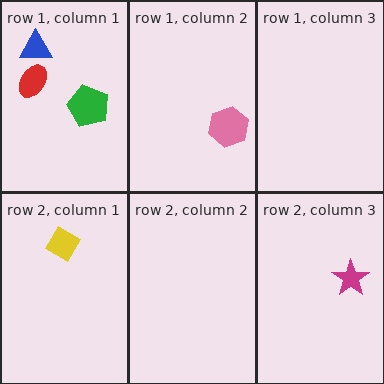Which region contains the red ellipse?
The row 1, column 1 region.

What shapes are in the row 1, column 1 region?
The red ellipse, the green pentagon, the blue triangle.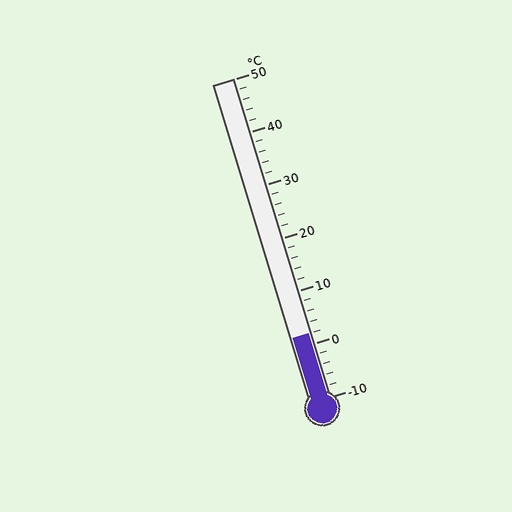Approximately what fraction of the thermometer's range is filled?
The thermometer is filled to approximately 20% of its range.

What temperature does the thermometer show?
The thermometer shows approximately 2°C.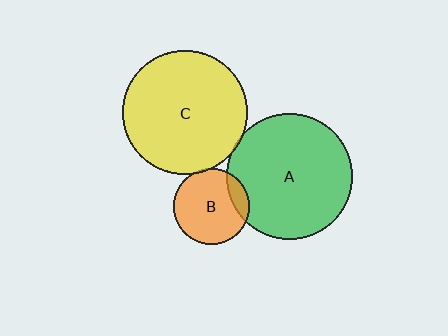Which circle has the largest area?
Circle A (green).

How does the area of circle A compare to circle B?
Approximately 2.8 times.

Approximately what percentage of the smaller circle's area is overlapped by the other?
Approximately 5%.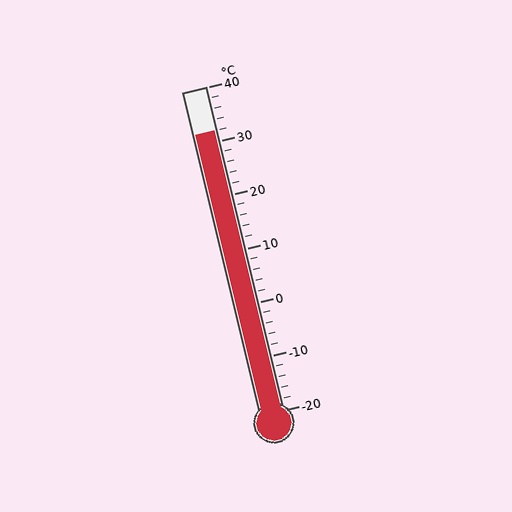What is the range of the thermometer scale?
The thermometer scale ranges from -20°C to 40°C.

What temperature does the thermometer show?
The thermometer shows approximately 32°C.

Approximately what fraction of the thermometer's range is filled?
The thermometer is filled to approximately 85% of its range.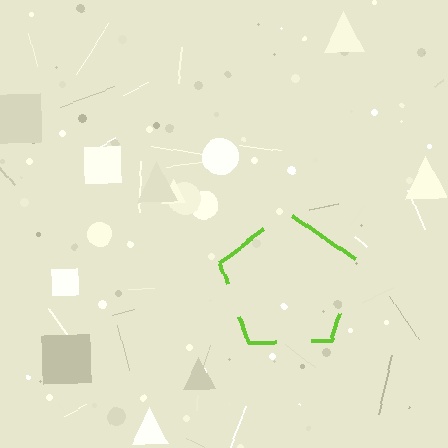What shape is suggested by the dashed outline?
The dashed outline suggests a pentagon.